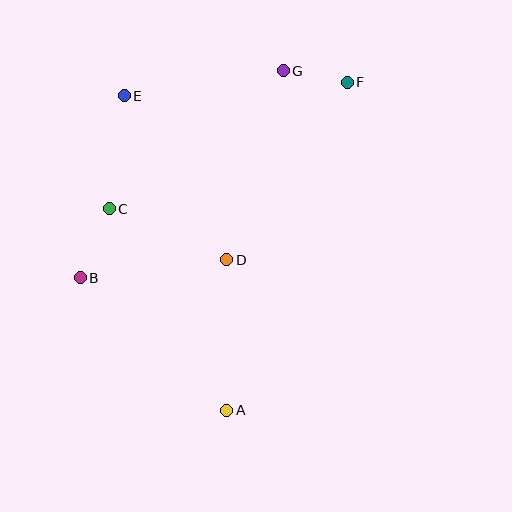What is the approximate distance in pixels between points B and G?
The distance between B and G is approximately 290 pixels.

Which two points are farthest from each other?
Points A and F are farthest from each other.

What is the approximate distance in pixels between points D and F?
The distance between D and F is approximately 214 pixels.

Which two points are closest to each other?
Points F and G are closest to each other.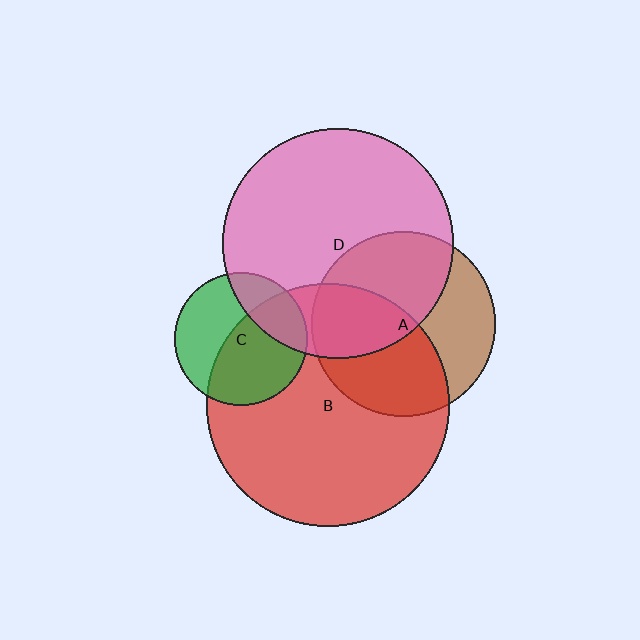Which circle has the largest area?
Circle B (red).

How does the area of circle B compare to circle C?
Approximately 3.3 times.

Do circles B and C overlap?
Yes.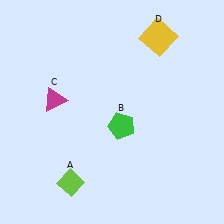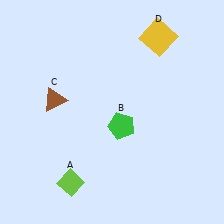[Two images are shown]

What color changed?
The triangle (C) changed from magenta in Image 1 to brown in Image 2.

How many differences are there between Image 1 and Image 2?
There is 1 difference between the two images.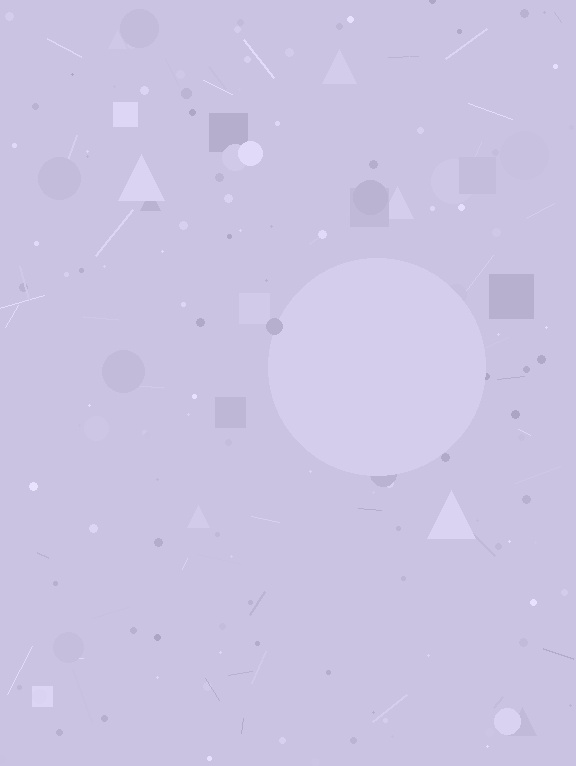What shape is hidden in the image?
A circle is hidden in the image.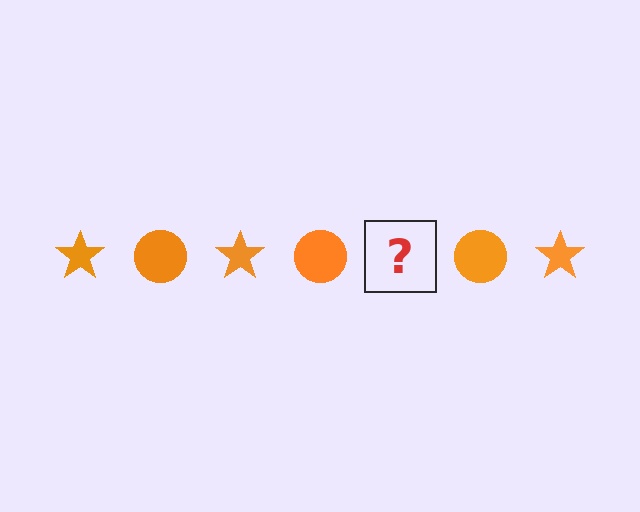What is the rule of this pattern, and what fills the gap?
The rule is that the pattern cycles through star, circle shapes in orange. The gap should be filled with an orange star.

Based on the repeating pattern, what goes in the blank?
The blank should be an orange star.